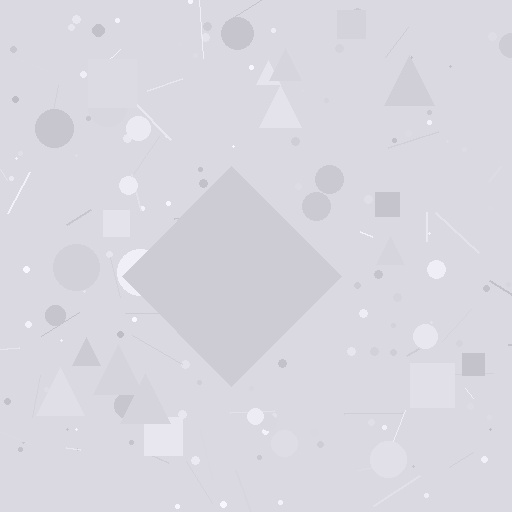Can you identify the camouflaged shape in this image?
The camouflaged shape is a diamond.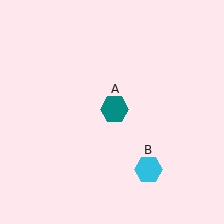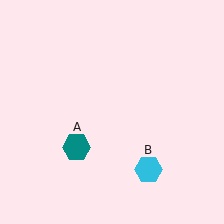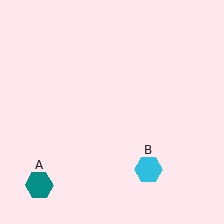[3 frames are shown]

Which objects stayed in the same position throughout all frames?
Cyan hexagon (object B) remained stationary.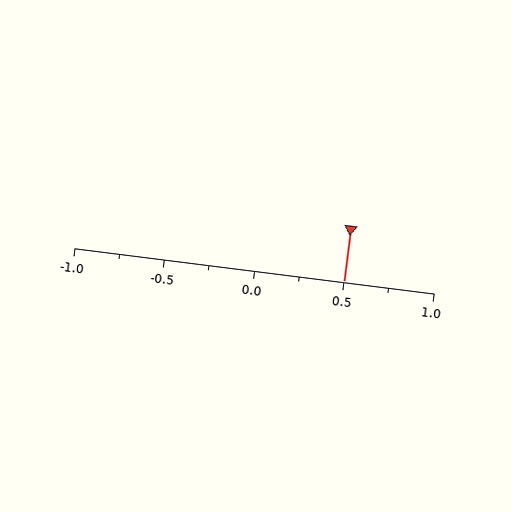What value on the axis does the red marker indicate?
The marker indicates approximately 0.5.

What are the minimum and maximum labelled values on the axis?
The axis runs from -1.0 to 1.0.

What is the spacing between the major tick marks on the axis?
The major ticks are spaced 0.5 apart.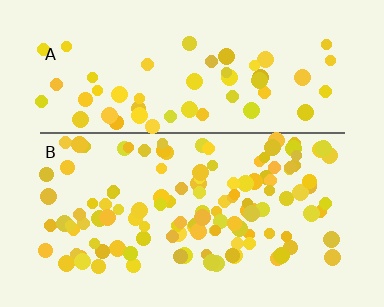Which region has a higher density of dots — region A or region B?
B (the bottom).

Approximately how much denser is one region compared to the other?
Approximately 2.2× — region B over region A.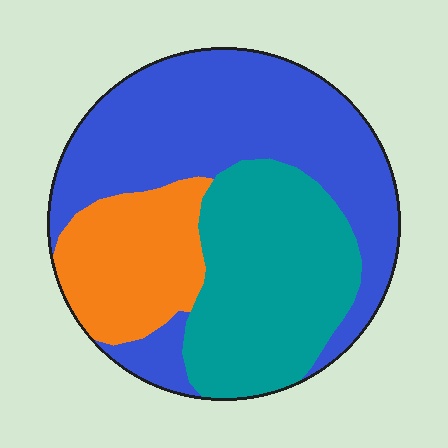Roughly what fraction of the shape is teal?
Teal takes up about one third (1/3) of the shape.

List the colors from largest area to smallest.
From largest to smallest: blue, teal, orange.